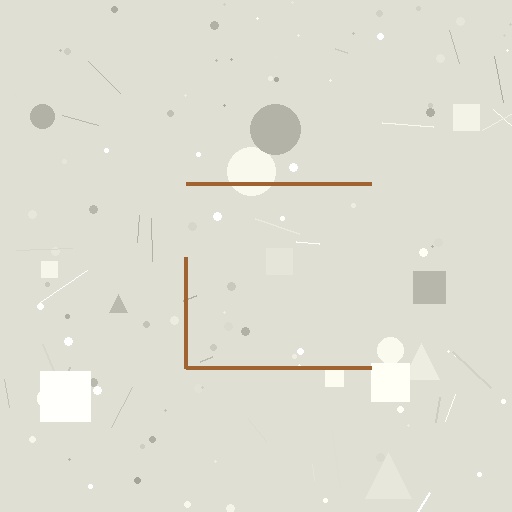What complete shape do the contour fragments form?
The contour fragments form a square.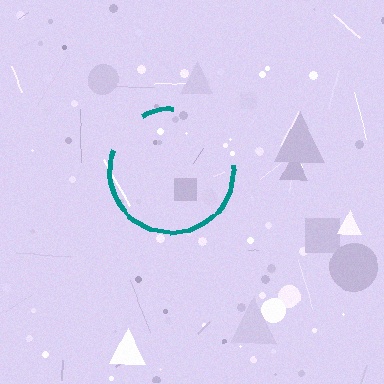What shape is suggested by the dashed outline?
The dashed outline suggests a circle.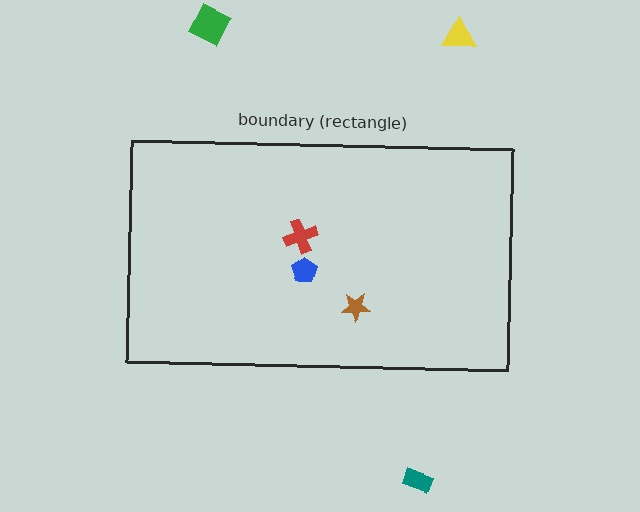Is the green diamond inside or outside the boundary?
Outside.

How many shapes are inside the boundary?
3 inside, 3 outside.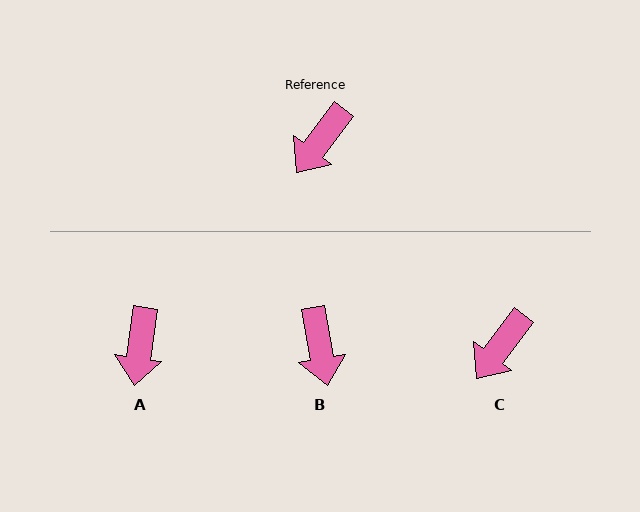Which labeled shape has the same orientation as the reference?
C.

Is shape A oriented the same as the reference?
No, it is off by about 29 degrees.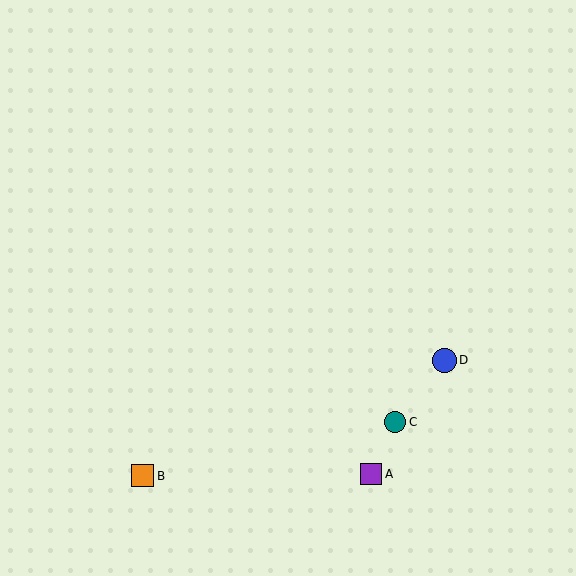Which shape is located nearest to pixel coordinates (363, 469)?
The purple square (labeled A) at (371, 474) is nearest to that location.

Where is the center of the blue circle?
The center of the blue circle is at (445, 360).